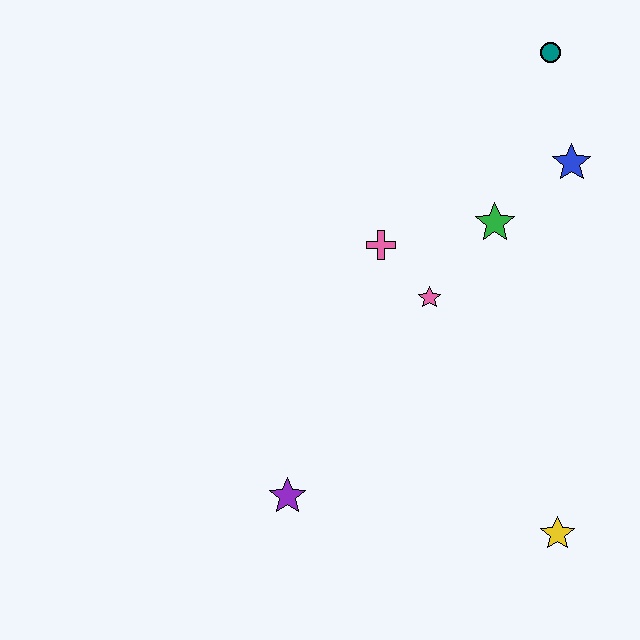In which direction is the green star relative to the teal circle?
The green star is below the teal circle.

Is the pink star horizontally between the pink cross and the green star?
Yes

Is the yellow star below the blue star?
Yes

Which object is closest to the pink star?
The pink cross is closest to the pink star.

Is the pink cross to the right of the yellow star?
No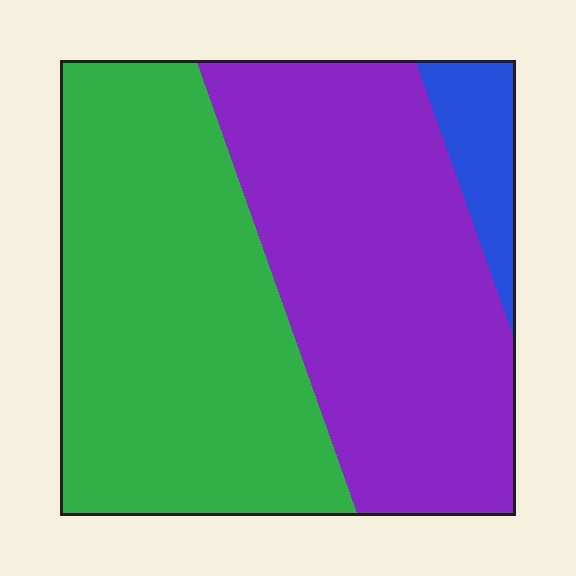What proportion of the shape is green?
Green covers 48% of the shape.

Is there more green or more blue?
Green.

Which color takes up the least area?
Blue, at roughly 5%.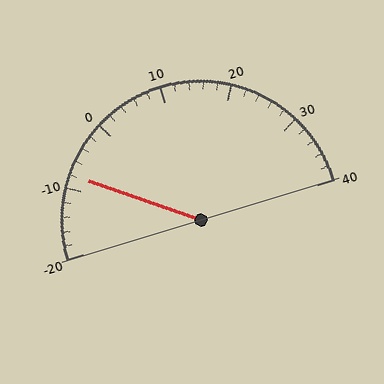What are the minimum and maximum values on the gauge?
The gauge ranges from -20 to 40.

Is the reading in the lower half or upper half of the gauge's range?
The reading is in the lower half of the range (-20 to 40).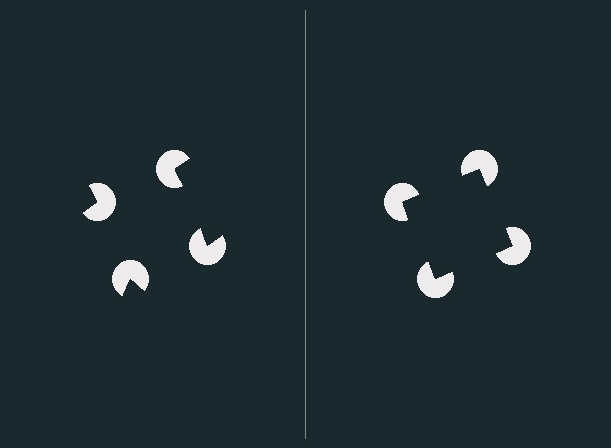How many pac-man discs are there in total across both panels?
8 — 4 on each side.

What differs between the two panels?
The pac-man discs are positioned identically on both sides; only the wedge orientations differ. On the right they align to a square; on the left they are misaligned.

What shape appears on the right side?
An illusory square.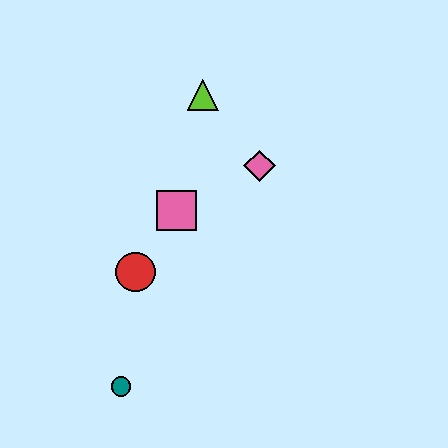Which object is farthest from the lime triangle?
The teal circle is farthest from the lime triangle.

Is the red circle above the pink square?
No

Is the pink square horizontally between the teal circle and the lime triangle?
Yes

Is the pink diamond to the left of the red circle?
No